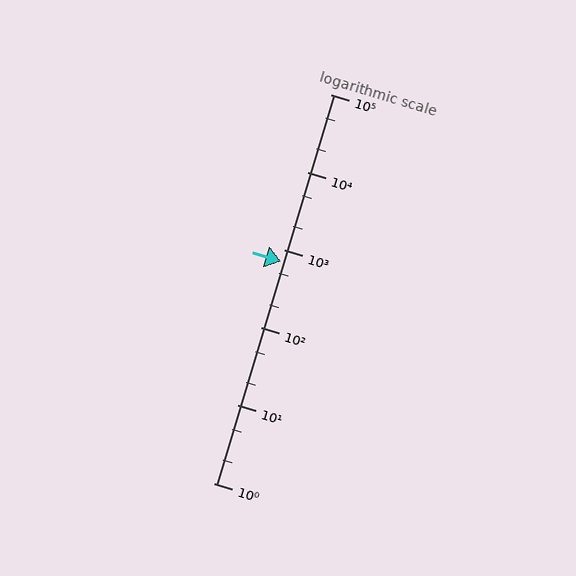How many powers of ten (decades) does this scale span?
The scale spans 5 decades, from 1 to 100000.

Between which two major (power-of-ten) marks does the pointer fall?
The pointer is between 100 and 1000.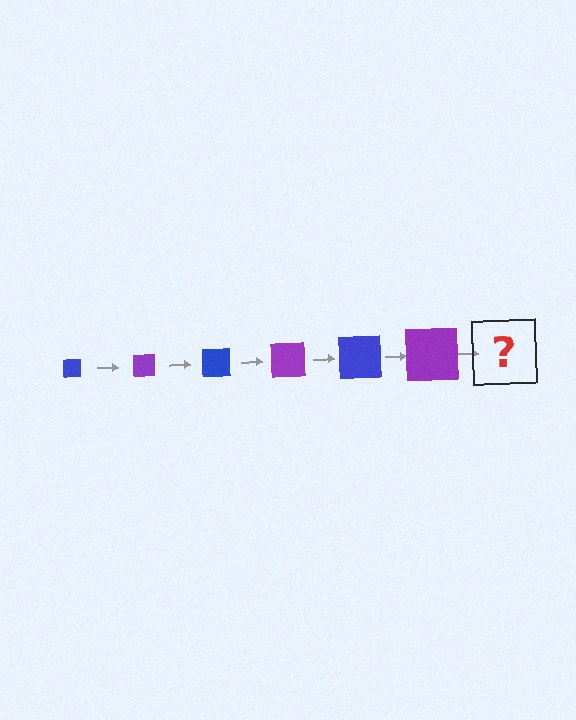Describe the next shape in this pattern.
It should be a blue square, larger than the previous one.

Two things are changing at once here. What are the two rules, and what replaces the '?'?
The two rules are that the square grows larger each step and the color cycles through blue and purple. The '?' should be a blue square, larger than the previous one.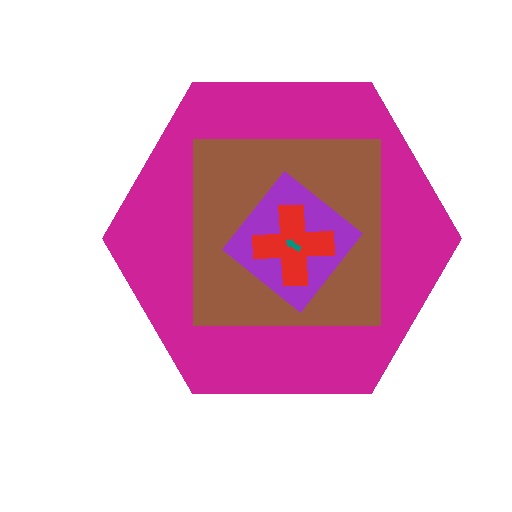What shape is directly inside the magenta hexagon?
The brown square.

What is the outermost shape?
The magenta hexagon.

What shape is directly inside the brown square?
The purple diamond.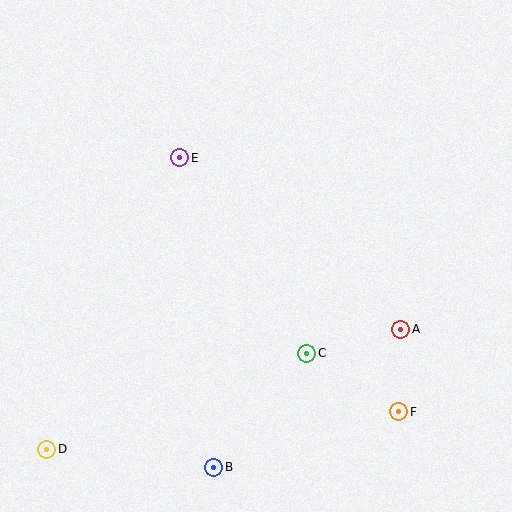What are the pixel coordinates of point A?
Point A is at (401, 329).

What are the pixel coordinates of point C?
Point C is at (307, 353).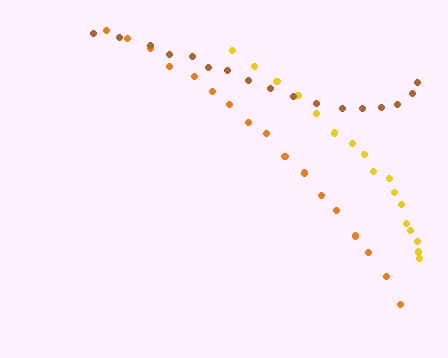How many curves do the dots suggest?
There are 3 distinct paths.